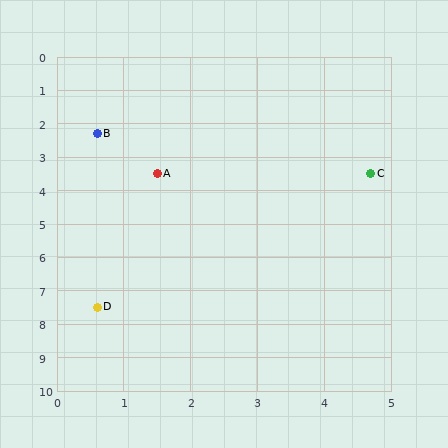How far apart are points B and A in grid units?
Points B and A are about 1.5 grid units apart.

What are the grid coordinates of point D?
Point D is at approximately (0.6, 7.5).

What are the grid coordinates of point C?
Point C is at approximately (4.7, 3.5).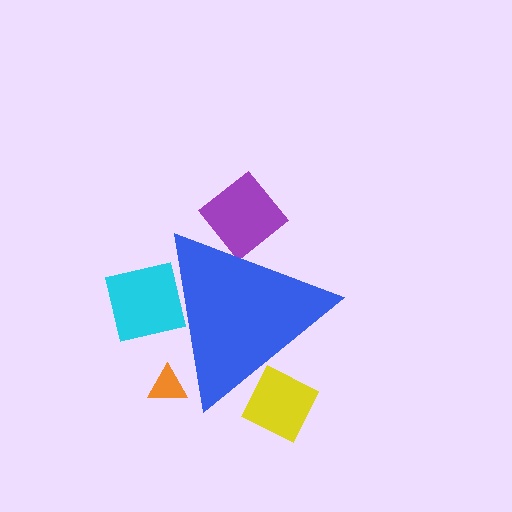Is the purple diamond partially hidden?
Yes, the purple diamond is partially hidden behind the blue triangle.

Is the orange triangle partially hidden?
Yes, the orange triangle is partially hidden behind the blue triangle.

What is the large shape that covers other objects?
A blue triangle.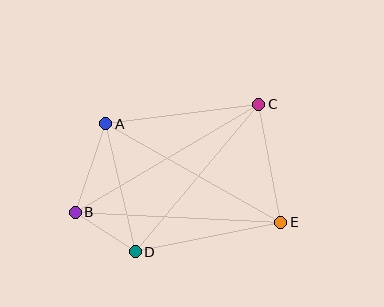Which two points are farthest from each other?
Points B and C are farthest from each other.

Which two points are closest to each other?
Points B and D are closest to each other.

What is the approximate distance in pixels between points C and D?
The distance between C and D is approximately 192 pixels.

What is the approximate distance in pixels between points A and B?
The distance between A and B is approximately 94 pixels.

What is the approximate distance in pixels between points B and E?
The distance between B and E is approximately 206 pixels.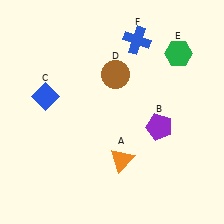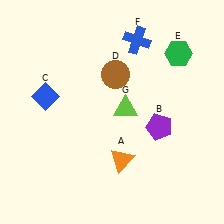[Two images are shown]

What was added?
A lime triangle (G) was added in Image 2.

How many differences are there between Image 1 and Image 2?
There is 1 difference between the two images.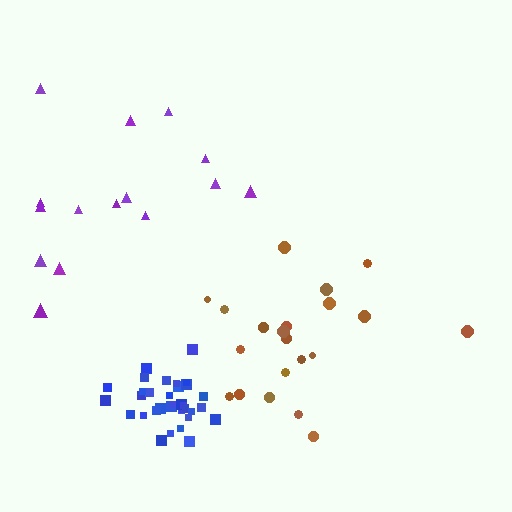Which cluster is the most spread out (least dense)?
Purple.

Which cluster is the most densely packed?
Blue.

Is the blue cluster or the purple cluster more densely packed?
Blue.